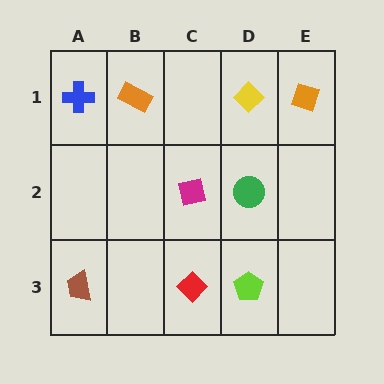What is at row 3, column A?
A brown trapezoid.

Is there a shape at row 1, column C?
No, that cell is empty.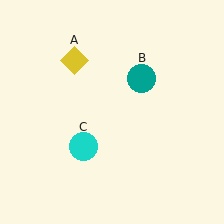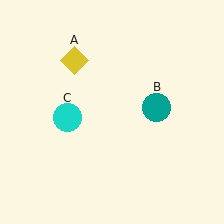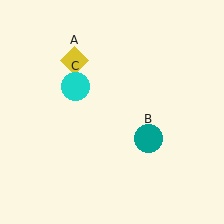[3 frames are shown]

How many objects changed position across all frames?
2 objects changed position: teal circle (object B), cyan circle (object C).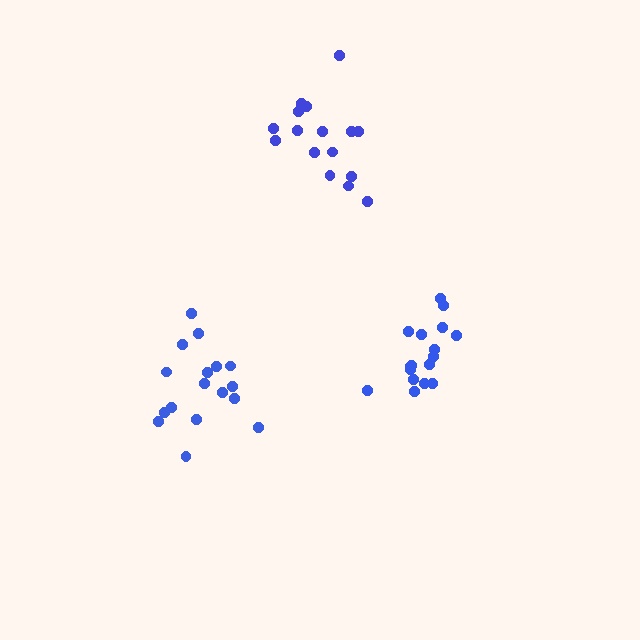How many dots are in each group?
Group 1: 17 dots, Group 2: 17 dots, Group 3: 16 dots (50 total).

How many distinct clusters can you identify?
There are 3 distinct clusters.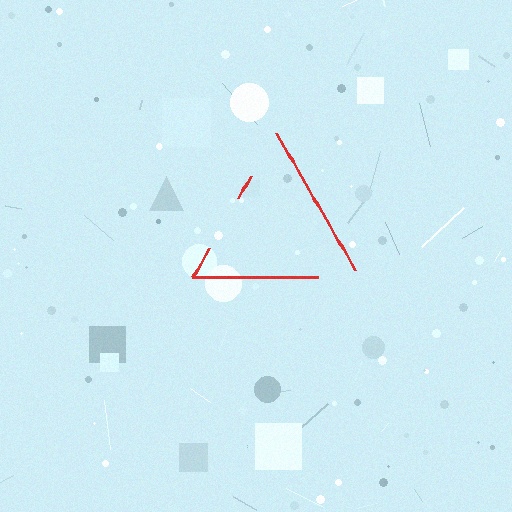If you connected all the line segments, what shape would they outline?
They would outline a triangle.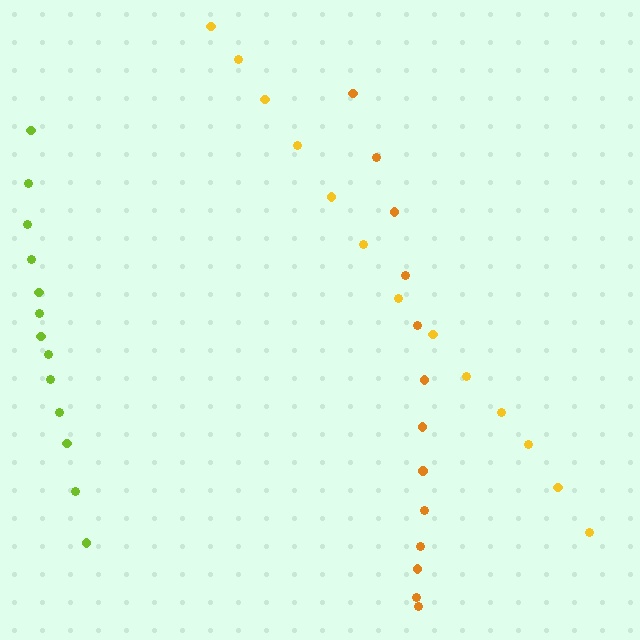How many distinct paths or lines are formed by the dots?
There are 3 distinct paths.